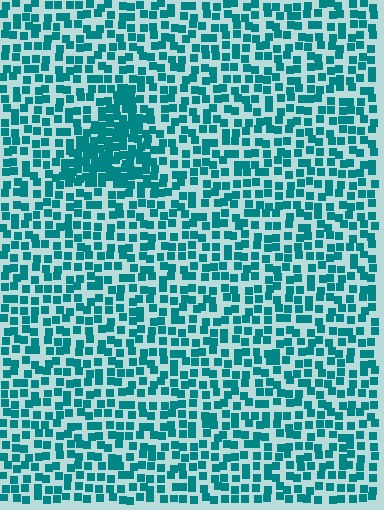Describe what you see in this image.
The image contains small teal elements arranged at two different densities. A triangle-shaped region is visible where the elements are more densely packed than the surrounding area.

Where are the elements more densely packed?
The elements are more densely packed inside the triangle boundary.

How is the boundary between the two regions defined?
The boundary is defined by a change in element density (approximately 1.9x ratio). All elements are the same color, size, and shape.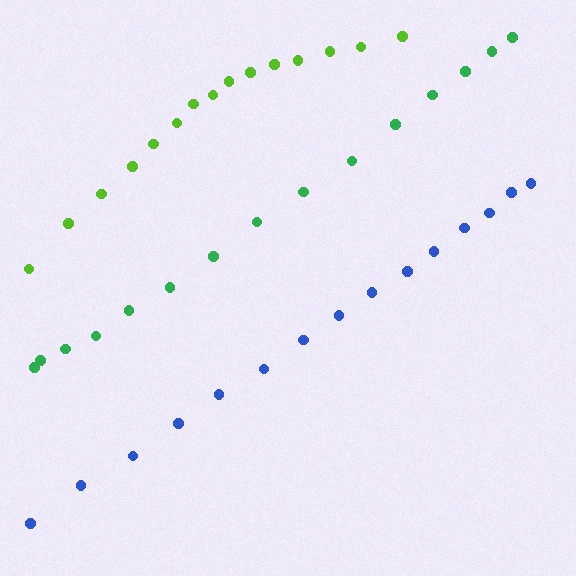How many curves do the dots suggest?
There are 3 distinct paths.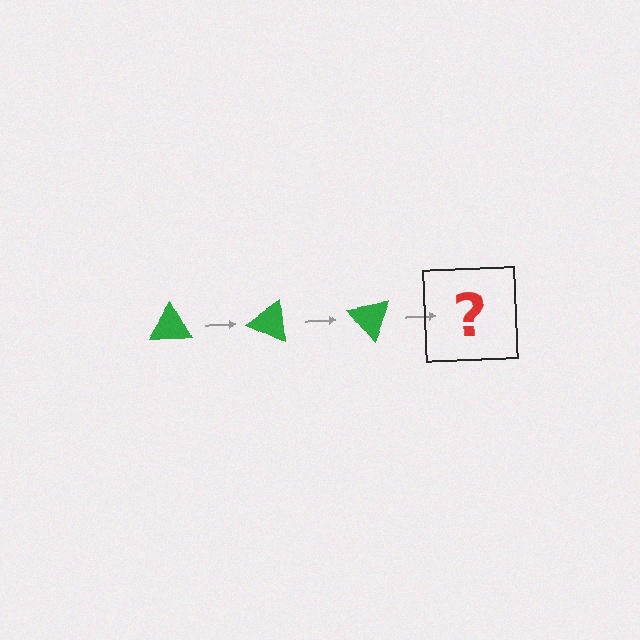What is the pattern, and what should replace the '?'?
The pattern is that the triangle rotates 25 degrees each step. The '?' should be a green triangle rotated 75 degrees.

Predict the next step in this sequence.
The next step is a green triangle rotated 75 degrees.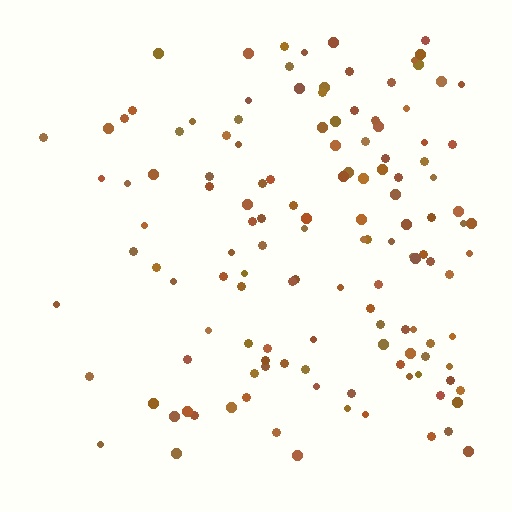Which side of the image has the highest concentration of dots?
The right.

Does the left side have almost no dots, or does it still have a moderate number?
Still a moderate number, just noticeably fewer than the right.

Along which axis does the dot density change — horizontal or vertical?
Horizontal.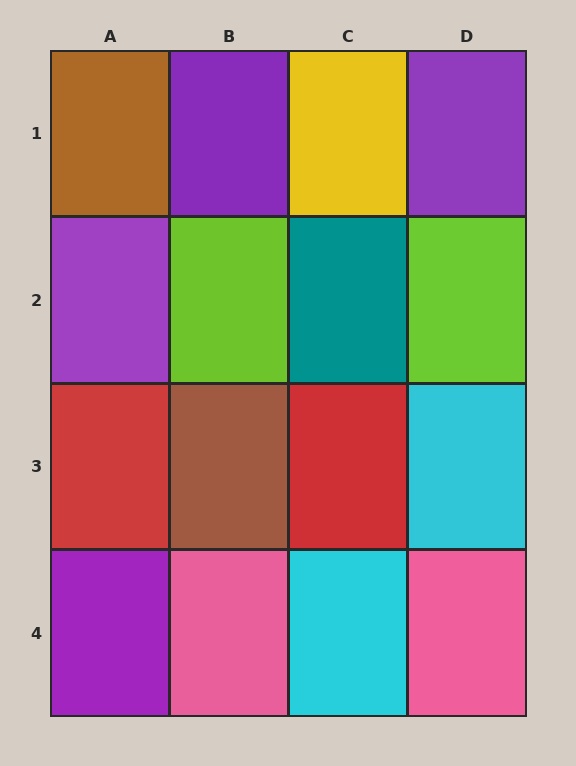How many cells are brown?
2 cells are brown.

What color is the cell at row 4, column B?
Pink.